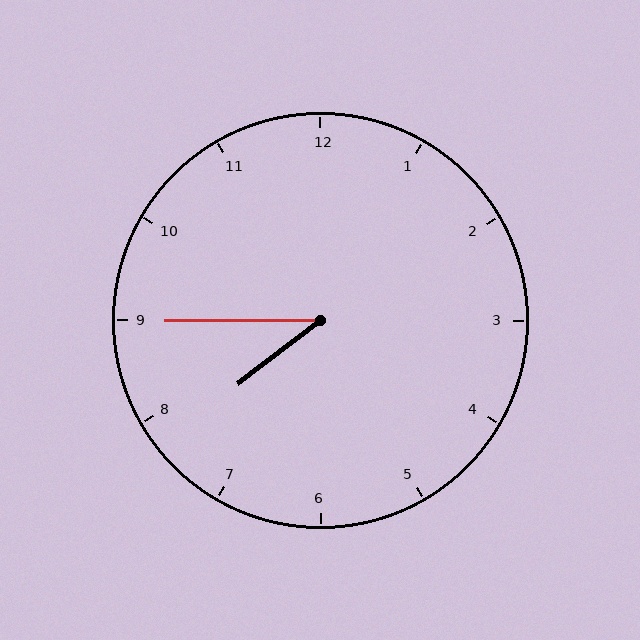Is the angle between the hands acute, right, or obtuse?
It is acute.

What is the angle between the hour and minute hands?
Approximately 38 degrees.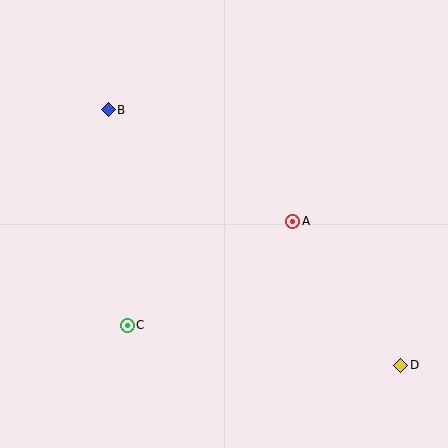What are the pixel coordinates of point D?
Point D is at (401, 365).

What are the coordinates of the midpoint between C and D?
The midpoint between C and D is at (264, 345).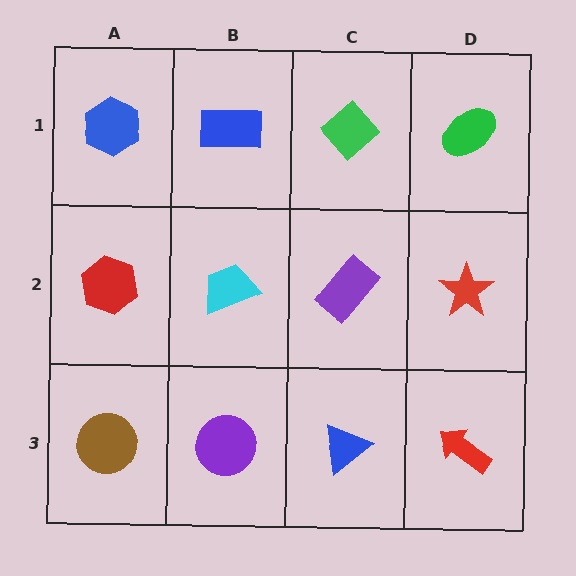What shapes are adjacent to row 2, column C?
A green diamond (row 1, column C), a blue triangle (row 3, column C), a cyan trapezoid (row 2, column B), a red star (row 2, column D).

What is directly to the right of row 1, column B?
A green diamond.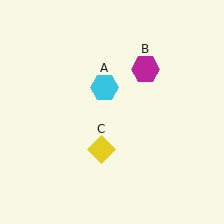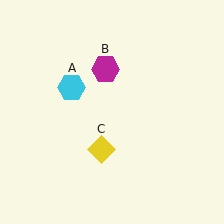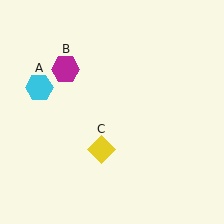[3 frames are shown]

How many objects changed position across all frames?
2 objects changed position: cyan hexagon (object A), magenta hexagon (object B).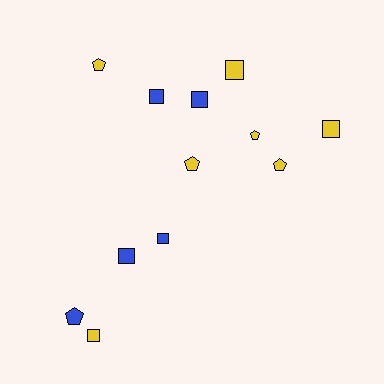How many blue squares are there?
There are 4 blue squares.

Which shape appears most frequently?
Square, with 7 objects.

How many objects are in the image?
There are 12 objects.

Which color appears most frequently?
Yellow, with 7 objects.